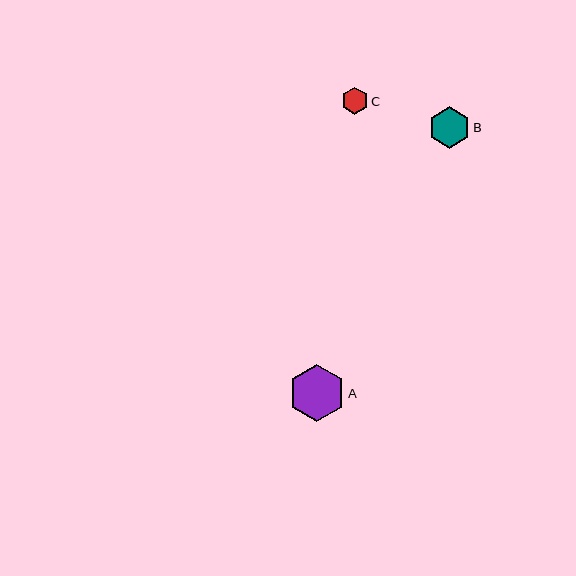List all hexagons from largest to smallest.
From largest to smallest: A, B, C.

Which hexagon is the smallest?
Hexagon C is the smallest with a size of approximately 27 pixels.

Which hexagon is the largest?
Hexagon A is the largest with a size of approximately 57 pixels.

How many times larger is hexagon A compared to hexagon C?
Hexagon A is approximately 2.1 times the size of hexagon C.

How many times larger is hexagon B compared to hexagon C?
Hexagon B is approximately 1.5 times the size of hexagon C.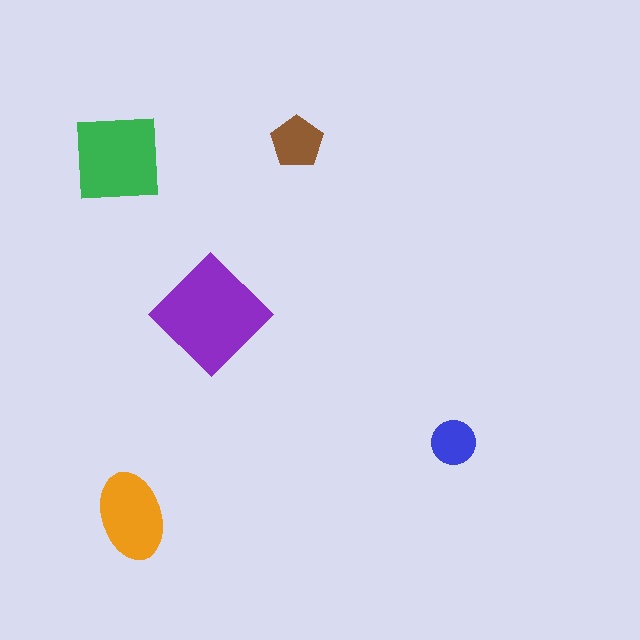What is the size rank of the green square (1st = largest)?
2nd.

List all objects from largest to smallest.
The purple diamond, the green square, the orange ellipse, the brown pentagon, the blue circle.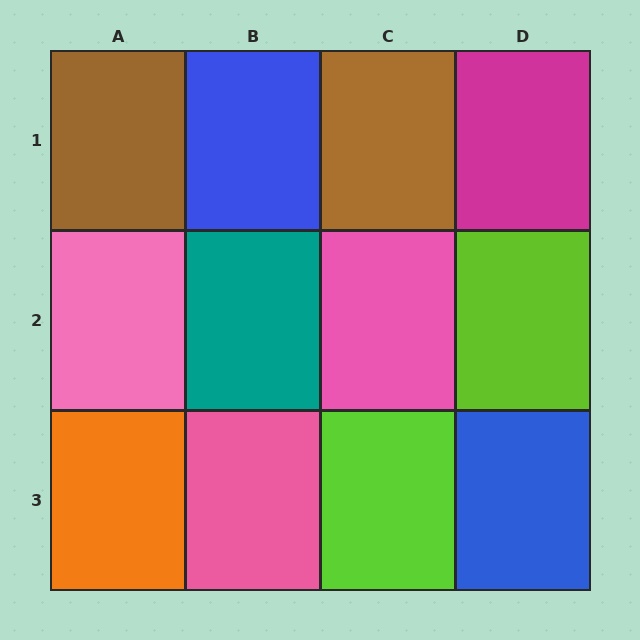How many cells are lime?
2 cells are lime.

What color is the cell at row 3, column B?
Pink.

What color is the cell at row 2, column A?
Pink.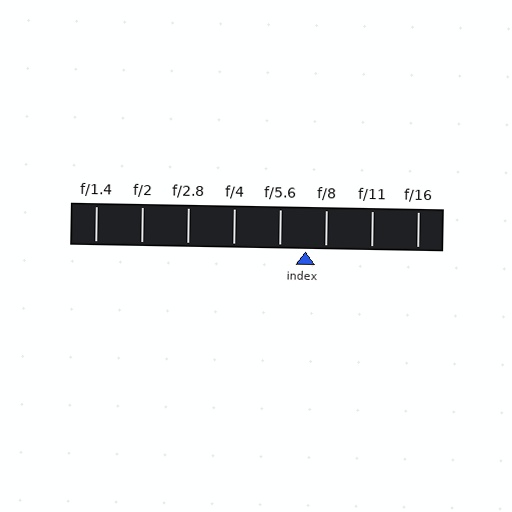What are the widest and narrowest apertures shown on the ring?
The widest aperture shown is f/1.4 and the narrowest is f/16.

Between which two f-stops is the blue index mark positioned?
The index mark is between f/5.6 and f/8.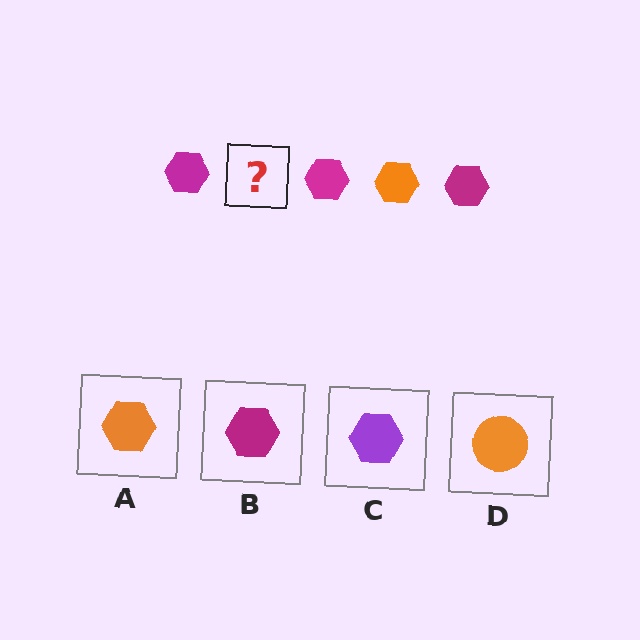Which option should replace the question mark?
Option A.